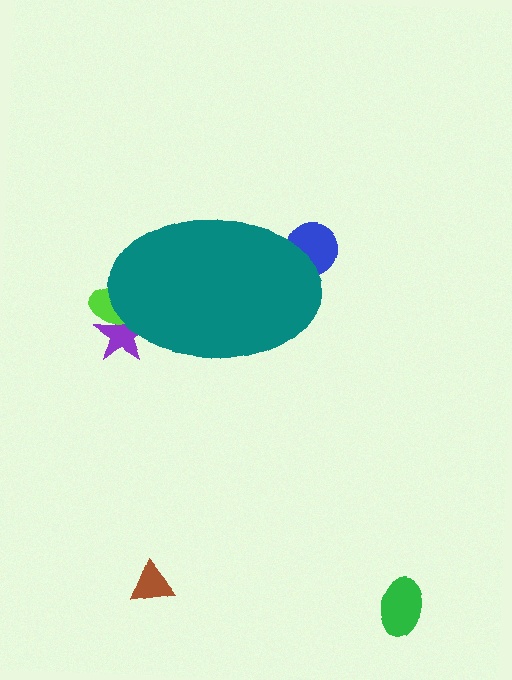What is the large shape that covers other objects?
A teal ellipse.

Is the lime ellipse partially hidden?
Yes, the lime ellipse is partially hidden behind the teal ellipse.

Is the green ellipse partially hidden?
No, the green ellipse is fully visible.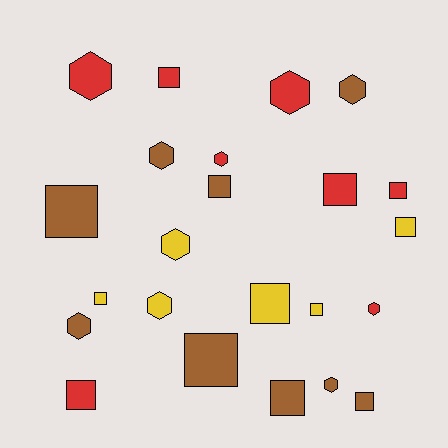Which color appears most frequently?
Brown, with 9 objects.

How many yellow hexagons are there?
There are 2 yellow hexagons.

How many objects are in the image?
There are 23 objects.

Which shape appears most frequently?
Square, with 13 objects.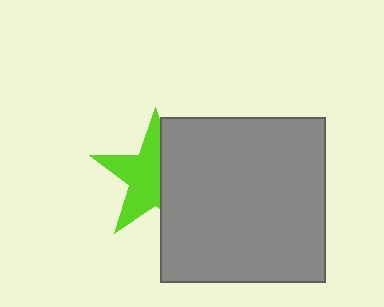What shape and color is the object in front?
The object in front is a gray square.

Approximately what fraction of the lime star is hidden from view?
Roughly 43% of the lime star is hidden behind the gray square.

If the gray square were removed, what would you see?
You would see the complete lime star.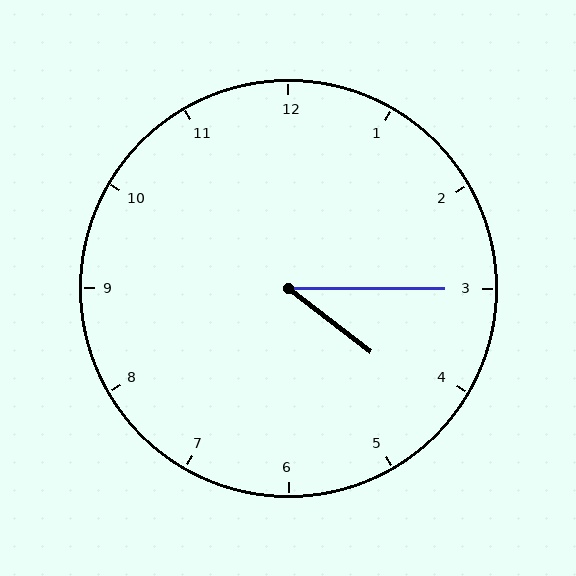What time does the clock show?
4:15.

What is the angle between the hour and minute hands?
Approximately 38 degrees.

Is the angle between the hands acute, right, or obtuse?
It is acute.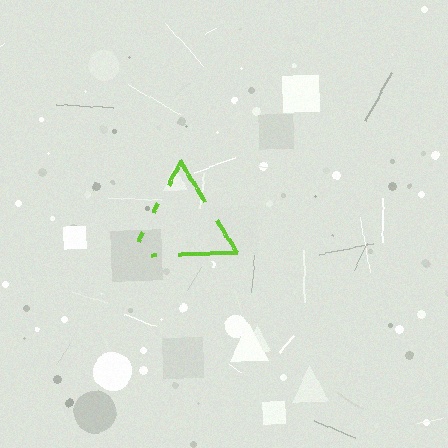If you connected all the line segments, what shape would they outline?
They would outline a triangle.